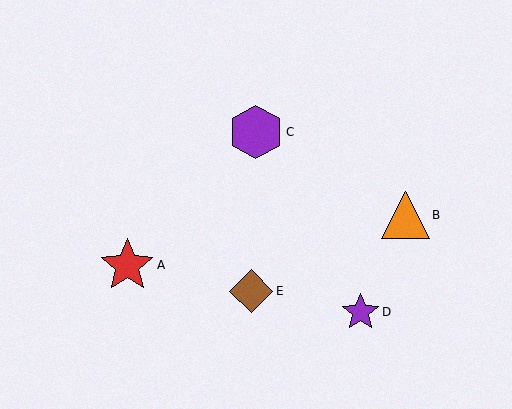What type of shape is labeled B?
Shape B is an orange triangle.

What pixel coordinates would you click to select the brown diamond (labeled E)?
Click at (251, 291) to select the brown diamond E.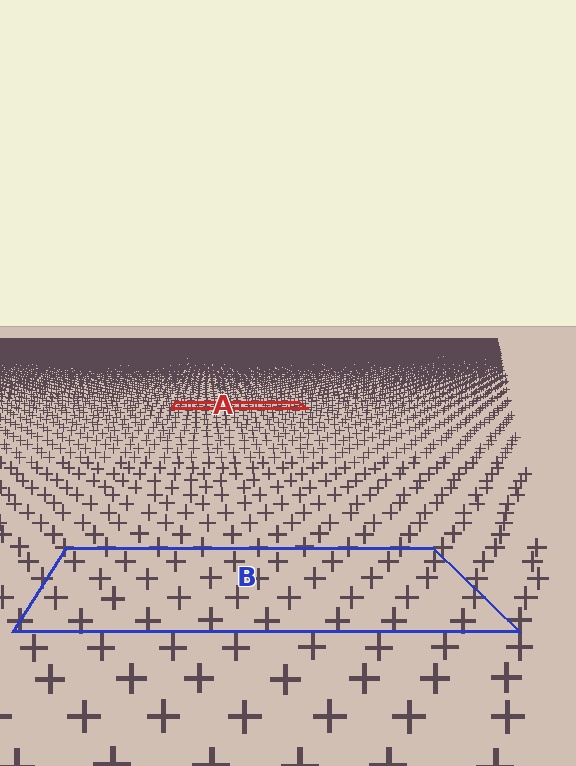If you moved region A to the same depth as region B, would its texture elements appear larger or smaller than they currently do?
They would appear larger. At a closer depth, the same texture elements are projected at a bigger on-screen size.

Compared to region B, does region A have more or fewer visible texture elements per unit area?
Region A has more texture elements per unit area — they are packed more densely because it is farther away.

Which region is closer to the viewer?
Region B is closer. The texture elements there are larger and more spread out.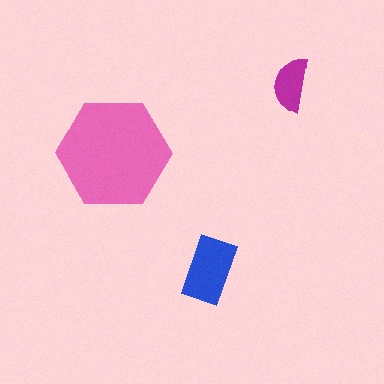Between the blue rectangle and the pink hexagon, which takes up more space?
The pink hexagon.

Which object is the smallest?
The magenta semicircle.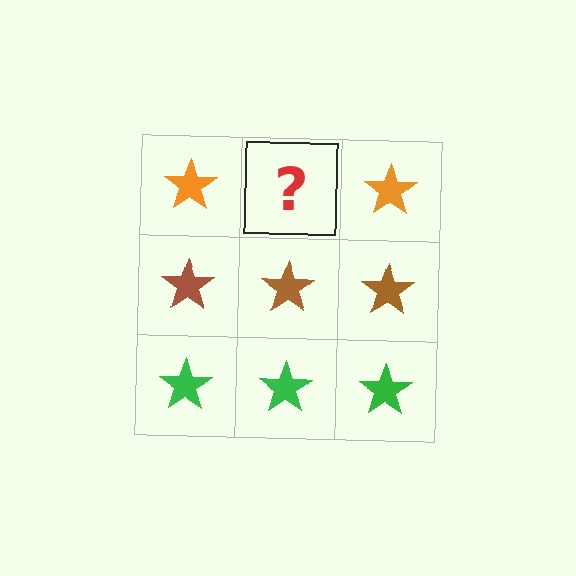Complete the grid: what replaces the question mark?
The question mark should be replaced with an orange star.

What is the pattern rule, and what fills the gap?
The rule is that each row has a consistent color. The gap should be filled with an orange star.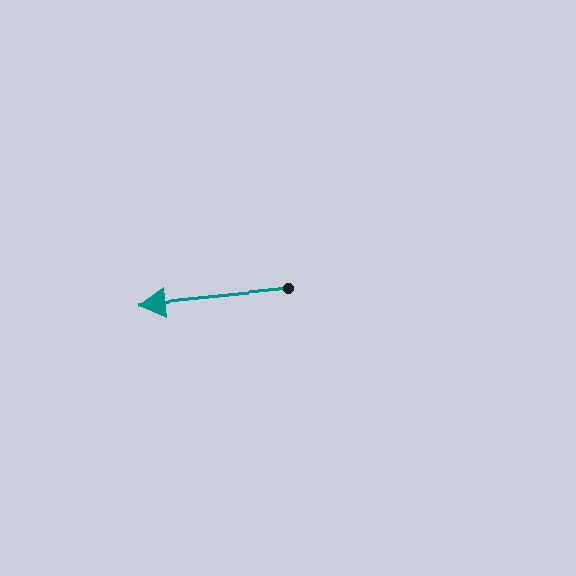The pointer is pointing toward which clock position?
Roughly 9 o'clock.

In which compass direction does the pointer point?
West.